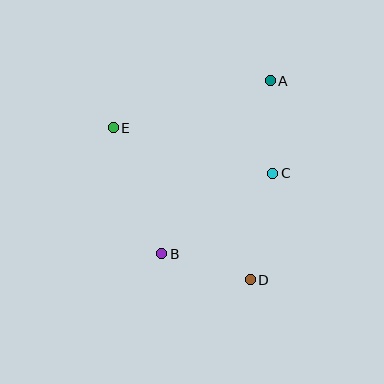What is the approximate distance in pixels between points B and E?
The distance between B and E is approximately 135 pixels.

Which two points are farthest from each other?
Points D and E are farthest from each other.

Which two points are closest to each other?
Points B and D are closest to each other.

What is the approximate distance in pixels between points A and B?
The distance between A and B is approximately 204 pixels.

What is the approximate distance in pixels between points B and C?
The distance between B and C is approximately 137 pixels.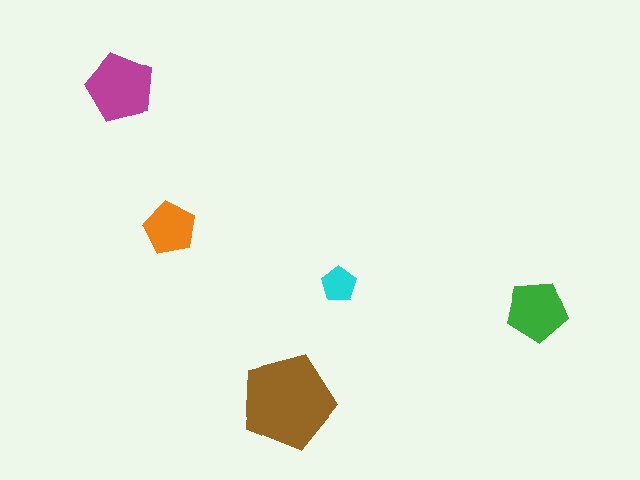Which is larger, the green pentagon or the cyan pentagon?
The green one.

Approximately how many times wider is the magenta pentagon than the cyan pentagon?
About 2 times wider.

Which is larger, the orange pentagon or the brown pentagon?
The brown one.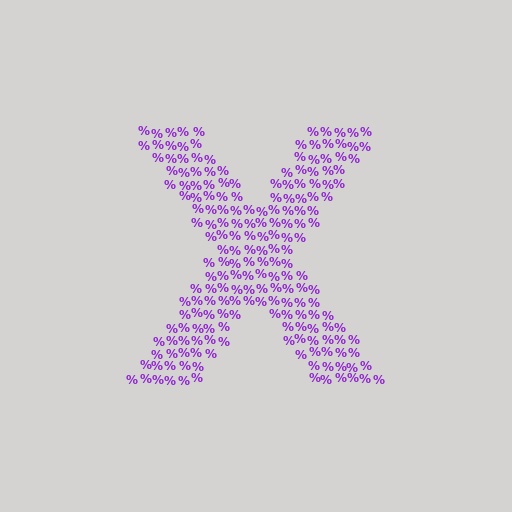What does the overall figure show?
The overall figure shows the letter X.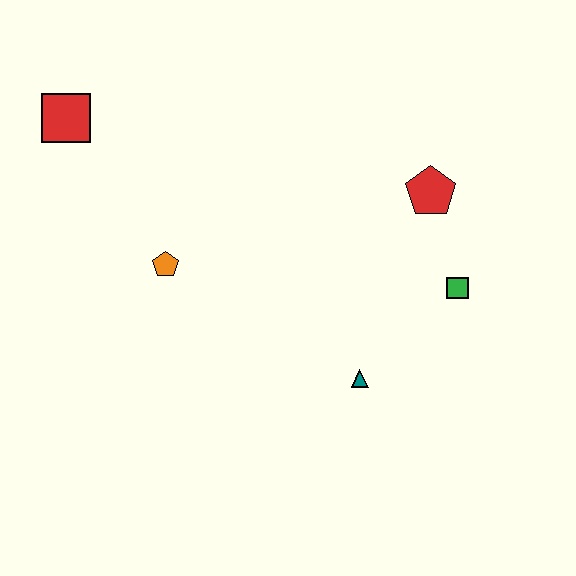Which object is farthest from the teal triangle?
The red square is farthest from the teal triangle.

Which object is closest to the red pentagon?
The green square is closest to the red pentagon.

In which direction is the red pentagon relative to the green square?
The red pentagon is above the green square.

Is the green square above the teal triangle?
Yes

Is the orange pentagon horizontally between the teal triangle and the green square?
No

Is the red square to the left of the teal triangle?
Yes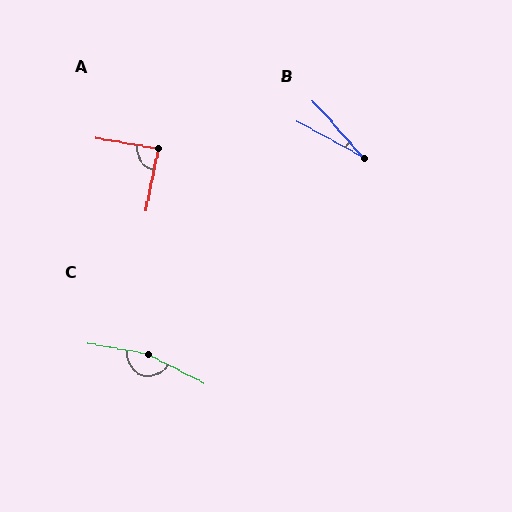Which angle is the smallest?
B, at approximately 19 degrees.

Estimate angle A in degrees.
Approximately 88 degrees.